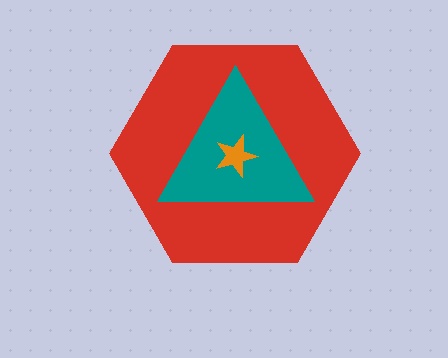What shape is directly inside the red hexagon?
The teal triangle.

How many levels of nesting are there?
3.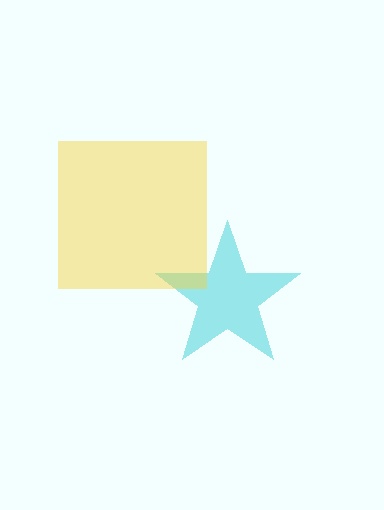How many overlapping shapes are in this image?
There are 2 overlapping shapes in the image.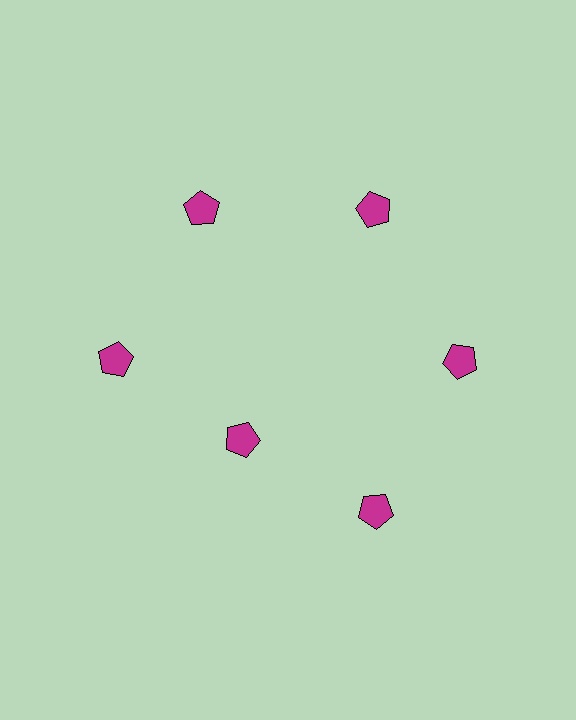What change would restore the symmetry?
The symmetry would be restored by moving it outward, back onto the ring so that all 6 pentagons sit at equal angles and equal distance from the center.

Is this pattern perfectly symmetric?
No. The 6 magenta pentagons are arranged in a ring, but one element near the 7 o'clock position is pulled inward toward the center, breaking the 6-fold rotational symmetry.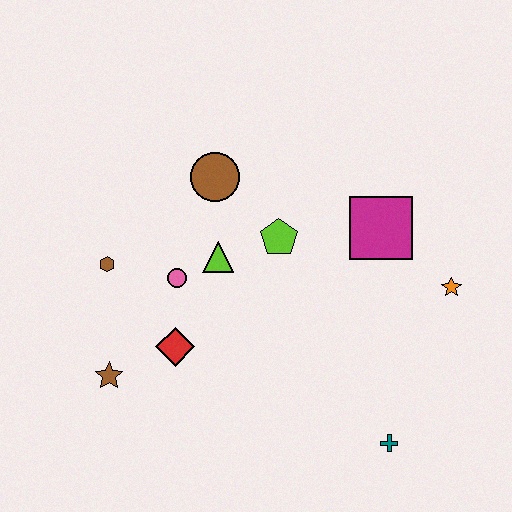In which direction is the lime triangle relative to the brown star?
The lime triangle is above the brown star.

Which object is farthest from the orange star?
The brown star is farthest from the orange star.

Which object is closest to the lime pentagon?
The lime triangle is closest to the lime pentagon.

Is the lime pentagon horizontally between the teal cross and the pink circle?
Yes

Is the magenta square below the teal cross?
No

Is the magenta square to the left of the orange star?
Yes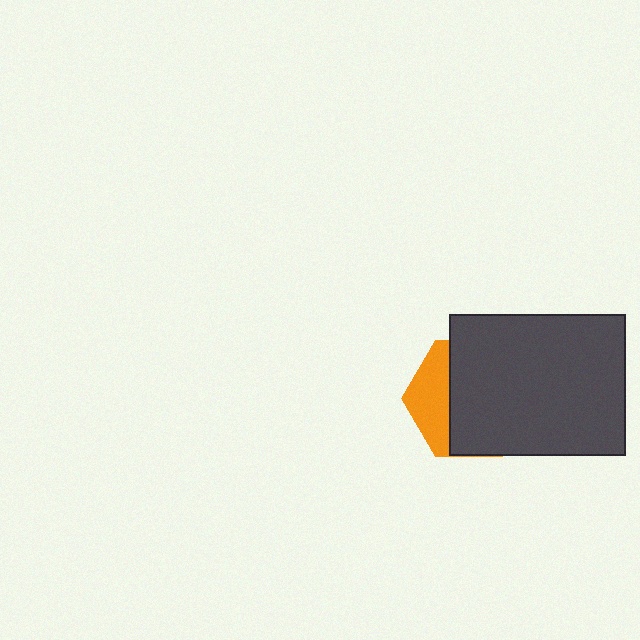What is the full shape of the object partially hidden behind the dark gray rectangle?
The partially hidden object is an orange hexagon.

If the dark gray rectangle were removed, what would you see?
You would see the complete orange hexagon.